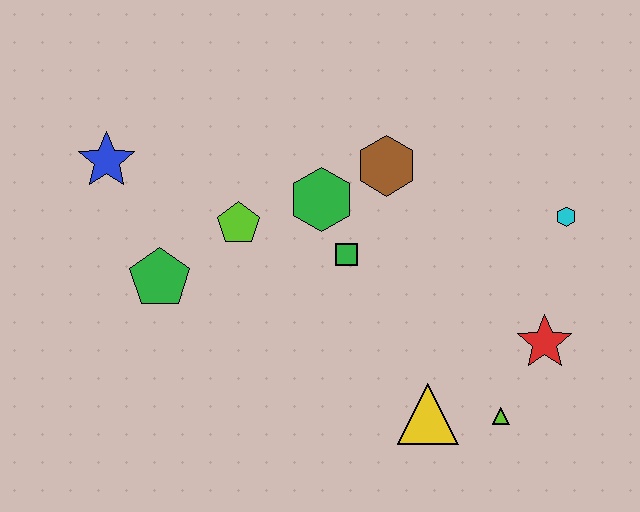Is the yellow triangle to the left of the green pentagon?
No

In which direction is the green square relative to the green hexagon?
The green square is below the green hexagon.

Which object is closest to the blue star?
The green pentagon is closest to the blue star.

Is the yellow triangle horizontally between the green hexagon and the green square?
No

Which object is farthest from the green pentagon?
The cyan hexagon is farthest from the green pentagon.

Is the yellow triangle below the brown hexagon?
Yes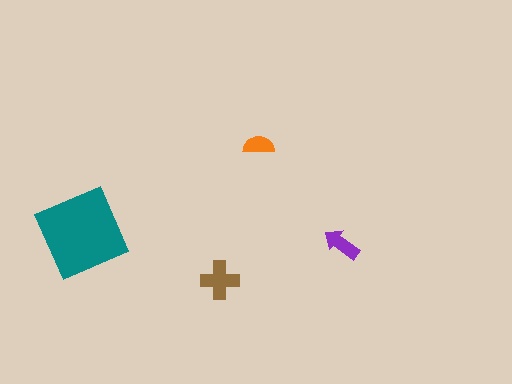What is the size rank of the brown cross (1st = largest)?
2nd.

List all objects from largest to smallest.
The teal diamond, the brown cross, the purple arrow, the orange semicircle.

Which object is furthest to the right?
The purple arrow is rightmost.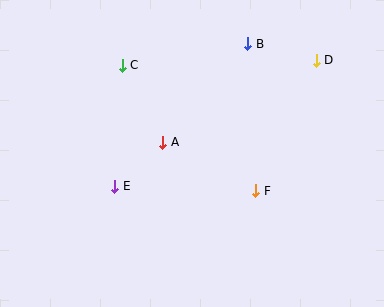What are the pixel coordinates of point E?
Point E is at (115, 186).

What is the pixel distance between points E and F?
The distance between E and F is 141 pixels.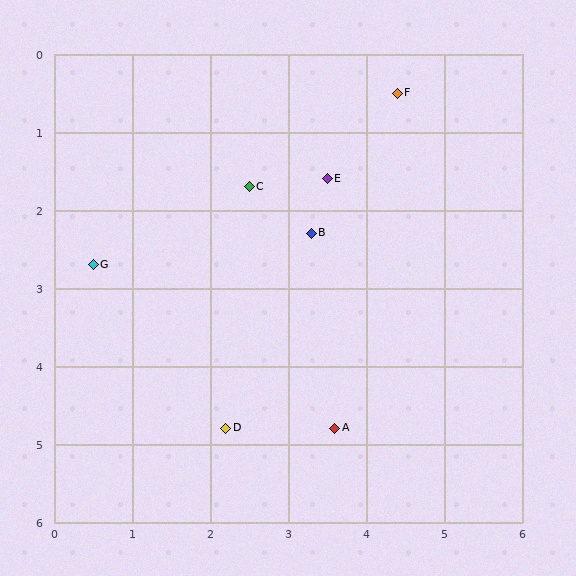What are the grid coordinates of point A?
Point A is at approximately (3.6, 4.8).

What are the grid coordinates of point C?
Point C is at approximately (2.5, 1.7).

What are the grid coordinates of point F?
Point F is at approximately (4.4, 0.5).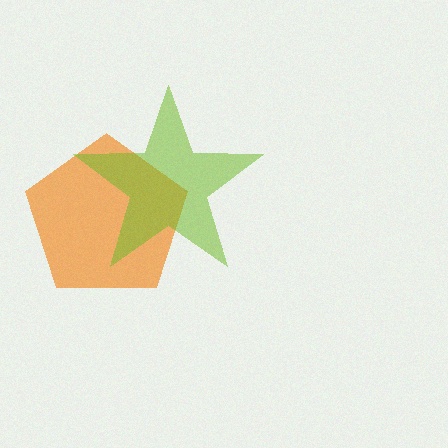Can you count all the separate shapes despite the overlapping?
Yes, there are 2 separate shapes.